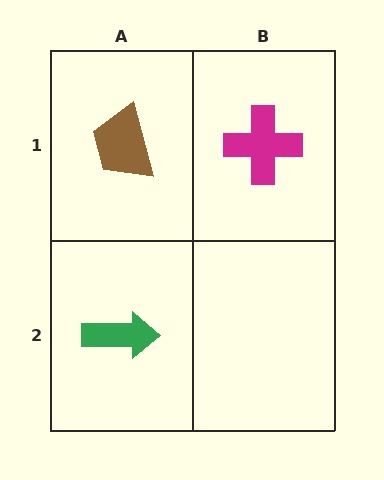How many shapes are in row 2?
1 shape.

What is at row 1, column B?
A magenta cross.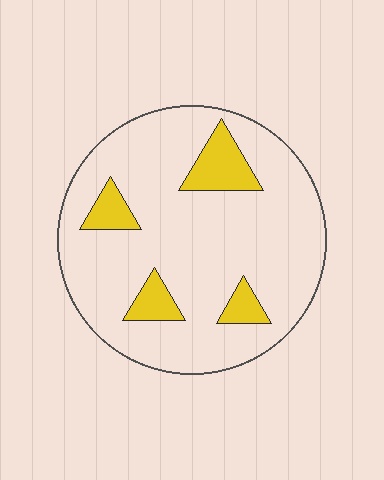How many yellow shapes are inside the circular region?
4.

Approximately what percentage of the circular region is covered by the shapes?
Approximately 15%.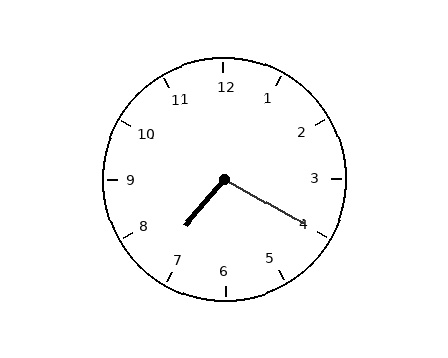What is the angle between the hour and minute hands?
Approximately 100 degrees.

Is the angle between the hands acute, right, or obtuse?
It is obtuse.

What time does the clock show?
7:20.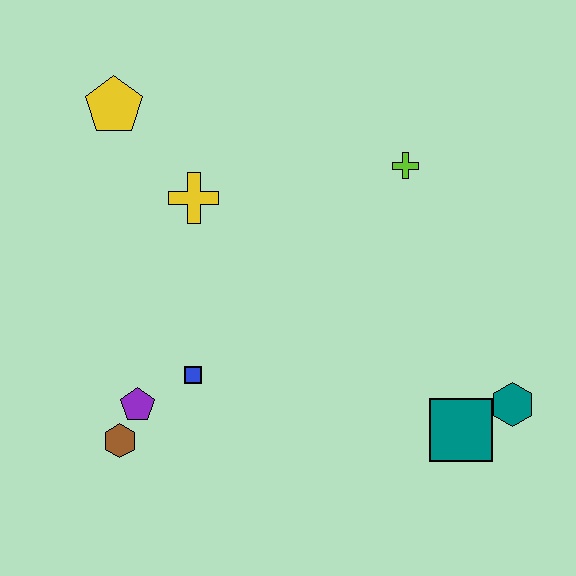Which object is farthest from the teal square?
The yellow pentagon is farthest from the teal square.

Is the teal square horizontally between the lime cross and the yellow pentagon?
No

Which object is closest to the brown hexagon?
The purple pentagon is closest to the brown hexagon.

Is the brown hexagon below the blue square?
Yes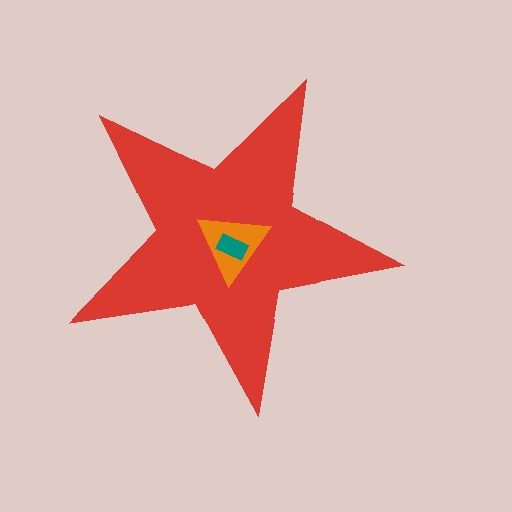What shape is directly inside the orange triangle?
The teal rectangle.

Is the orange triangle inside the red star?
Yes.